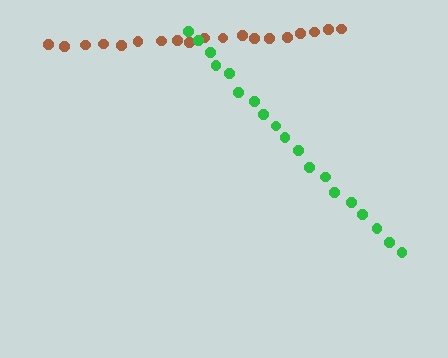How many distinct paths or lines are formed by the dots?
There are 2 distinct paths.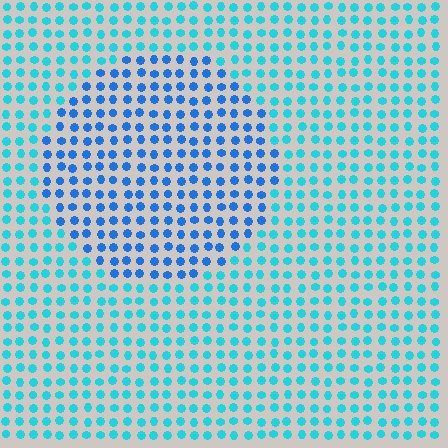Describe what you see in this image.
The image is filled with small cyan elements in a uniform arrangement. A circle-shaped region is visible where the elements are tinted to a slightly different hue, forming a subtle color boundary.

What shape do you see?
I see a circle.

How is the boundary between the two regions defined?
The boundary is defined purely by a slight shift in hue (about 30 degrees). Spacing, size, and orientation are identical on both sides.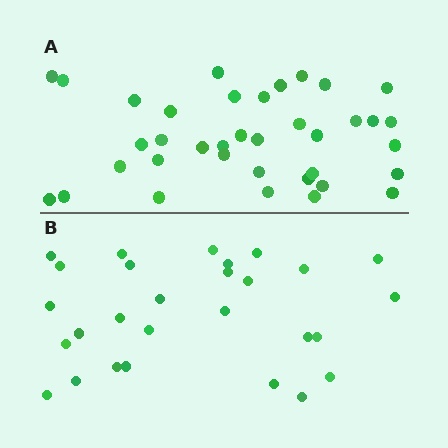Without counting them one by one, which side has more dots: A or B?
Region A (the top region) has more dots.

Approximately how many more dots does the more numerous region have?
Region A has roughly 8 or so more dots than region B.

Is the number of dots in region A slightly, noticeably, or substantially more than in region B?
Region A has noticeably more, but not dramatically so. The ratio is roughly 1.3 to 1.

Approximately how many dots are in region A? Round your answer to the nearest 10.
About 40 dots. (The exact count is 37, which rounds to 40.)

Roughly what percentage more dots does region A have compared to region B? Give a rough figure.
About 30% more.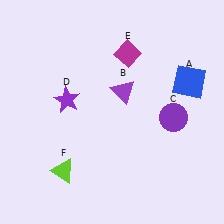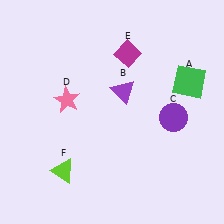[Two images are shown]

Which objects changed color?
A changed from blue to green. D changed from purple to pink.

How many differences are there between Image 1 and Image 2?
There are 2 differences between the two images.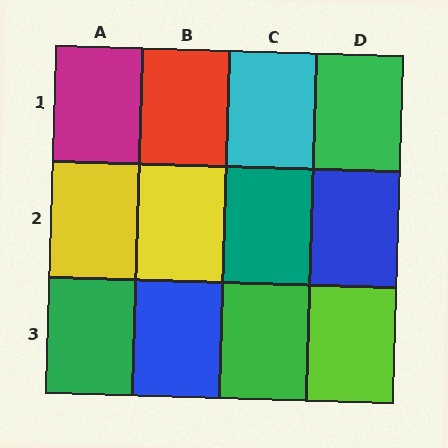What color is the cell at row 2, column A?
Yellow.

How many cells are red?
1 cell is red.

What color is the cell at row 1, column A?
Magenta.